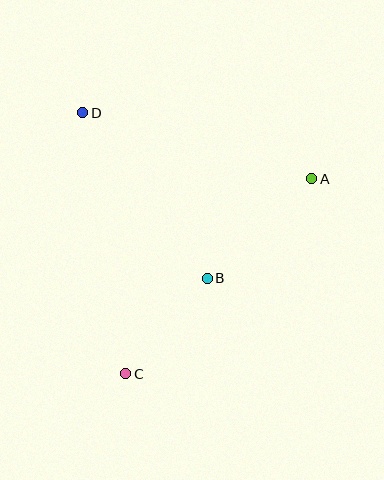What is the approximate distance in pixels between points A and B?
The distance between A and B is approximately 144 pixels.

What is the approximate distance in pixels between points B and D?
The distance between B and D is approximately 207 pixels.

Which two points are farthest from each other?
Points A and C are farthest from each other.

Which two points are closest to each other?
Points B and C are closest to each other.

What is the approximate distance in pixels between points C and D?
The distance between C and D is approximately 265 pixels.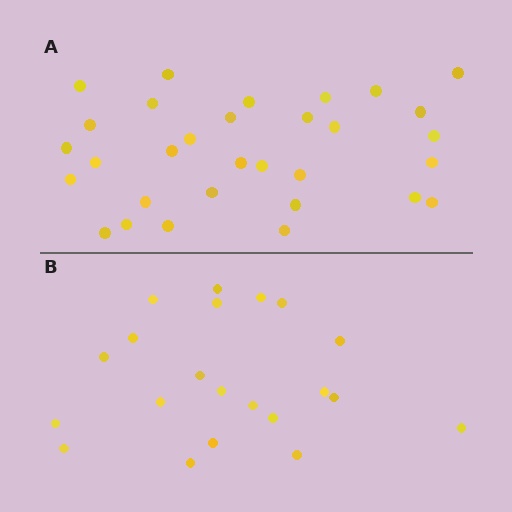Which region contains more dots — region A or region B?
Region A (the top region) has more dots.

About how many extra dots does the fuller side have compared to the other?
Region A has roughly 10 or so more dots than region B.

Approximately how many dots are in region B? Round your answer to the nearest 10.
About 20 dots. (The exact count is 21, which rounds to 20.)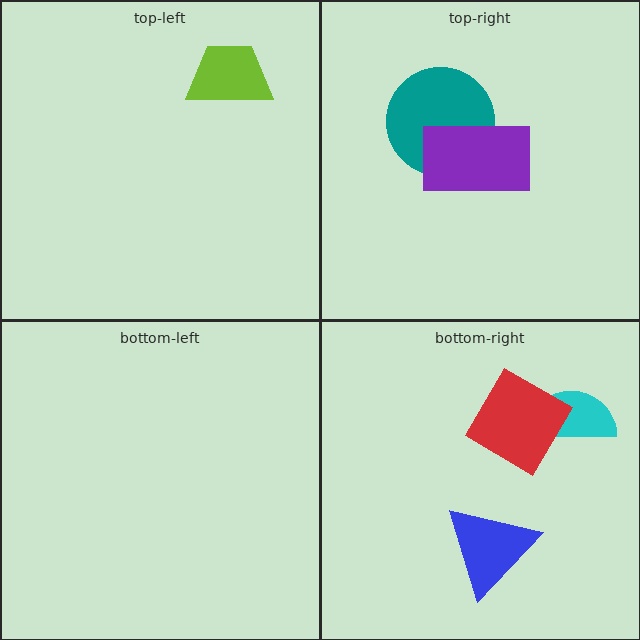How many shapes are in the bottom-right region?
3.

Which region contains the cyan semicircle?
The bottom-right region.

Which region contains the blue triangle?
The bottom-right region.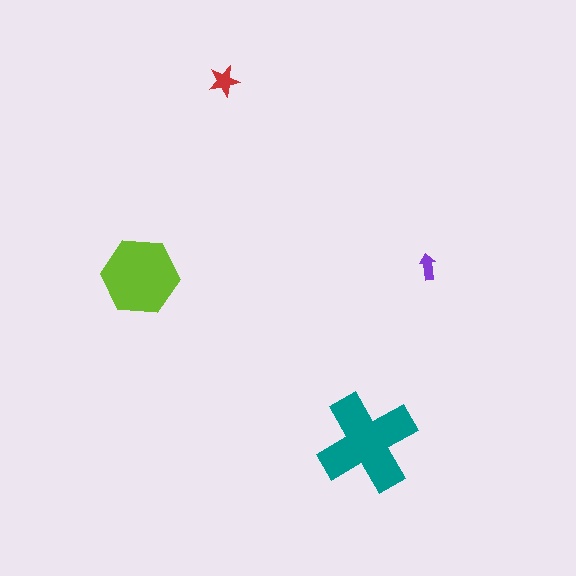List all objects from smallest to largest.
The purple arrow, the red star, the lime hexagon, the teal cross.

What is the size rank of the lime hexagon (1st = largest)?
2nd.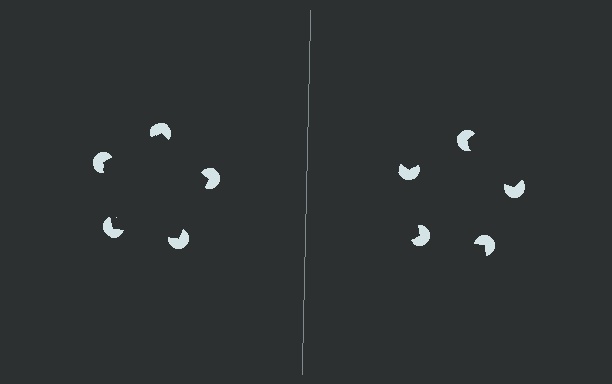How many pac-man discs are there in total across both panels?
10 — 5 on each side.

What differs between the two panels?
The pac-man discs are positioned identically on both sides; only the wedge orientations differ. On the left they align to a pentagon; on the right they are misaligned.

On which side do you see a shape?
An illusory pentagon appears on the left side. On the right side the wedge cuts are rotated, so no coherent shape forms.